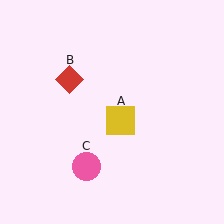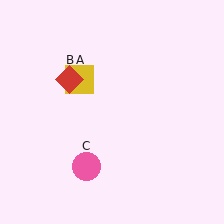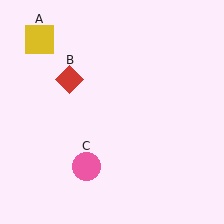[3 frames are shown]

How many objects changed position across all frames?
1 object changed position: yellow square (object A).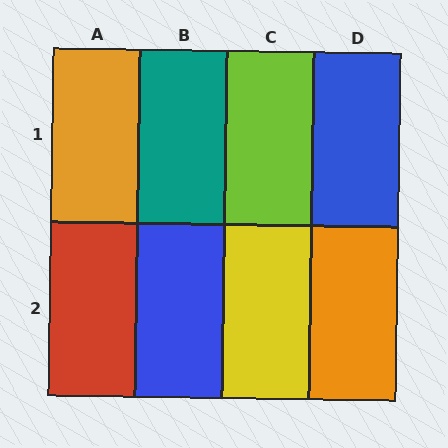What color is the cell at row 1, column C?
Lime.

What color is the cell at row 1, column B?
Teal.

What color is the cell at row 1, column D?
Blue.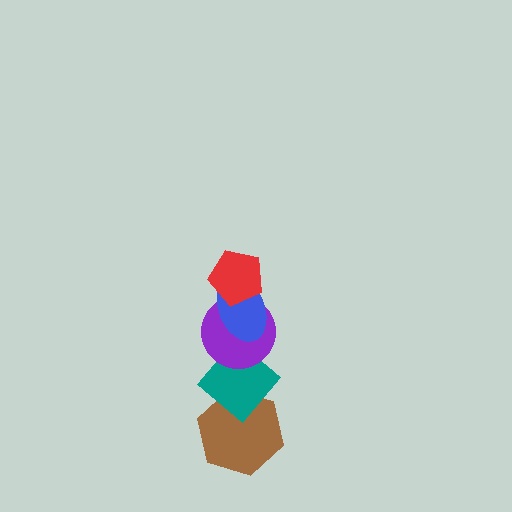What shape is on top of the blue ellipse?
The red pentagon is on top of the blue ellipse.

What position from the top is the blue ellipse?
The blue ellipse is 2nd from the top.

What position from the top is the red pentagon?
The red pentagon is 1st from the top.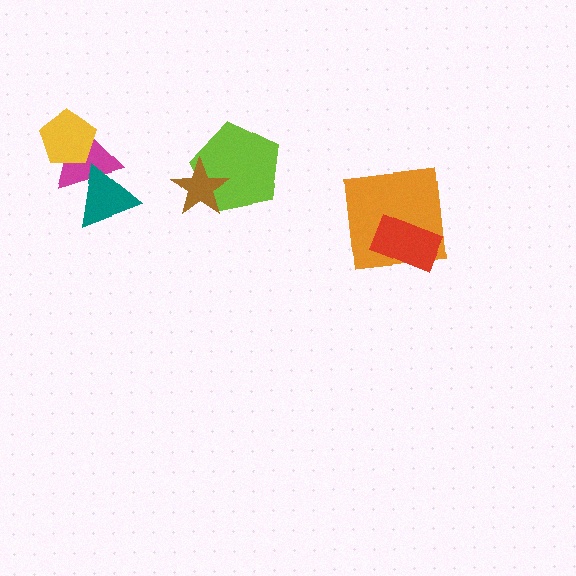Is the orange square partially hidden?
Yes, it is partially covered by another shape.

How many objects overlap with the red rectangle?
1 object overlaps with the red rectangle.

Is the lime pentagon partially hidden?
Yes, it is partially covered by another shape.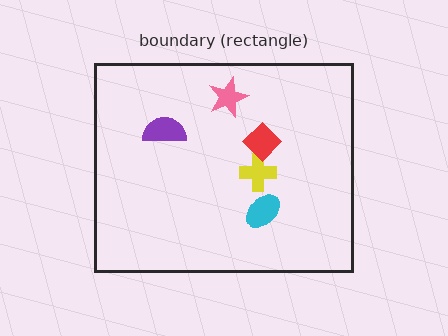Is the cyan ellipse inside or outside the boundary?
Inside.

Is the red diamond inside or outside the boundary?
Inside.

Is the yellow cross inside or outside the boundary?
Inside.